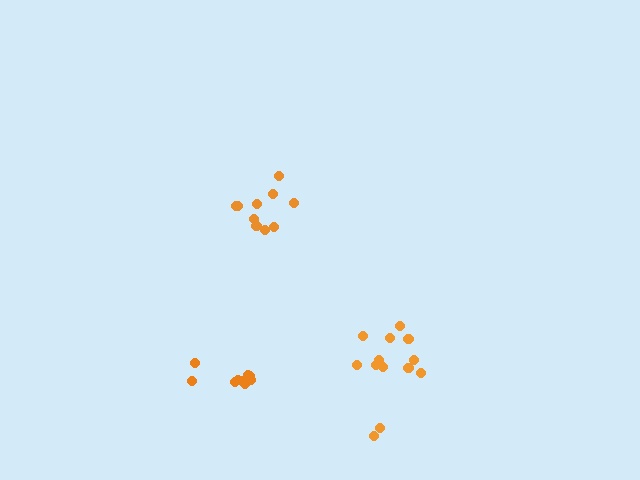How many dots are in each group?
Group 1: 10 dots, Group 2: 14 dots, Group 3: 10 dots (34 total).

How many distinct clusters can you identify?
There are 3 distinct clusters.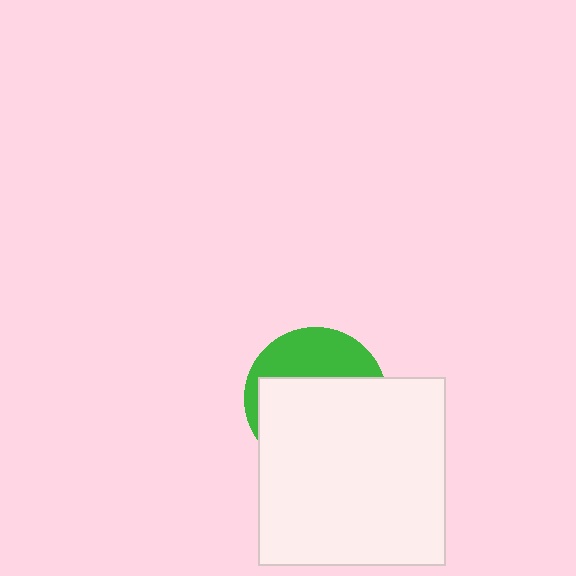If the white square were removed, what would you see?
You would see the complete green circle.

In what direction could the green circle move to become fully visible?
The green circle could move up. That would shift it out from behind the white square entirely.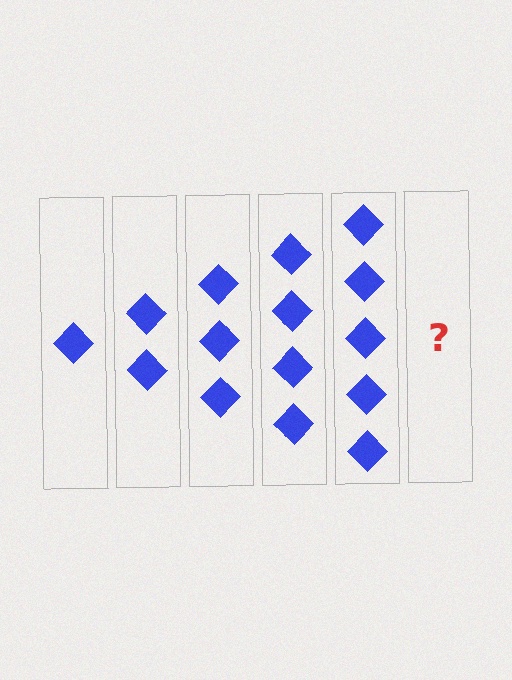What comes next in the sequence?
The next element should be 6 diamonds.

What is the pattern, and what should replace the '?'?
The pattern is that each step adds one more diamond. The '?' should be 6 diamonds.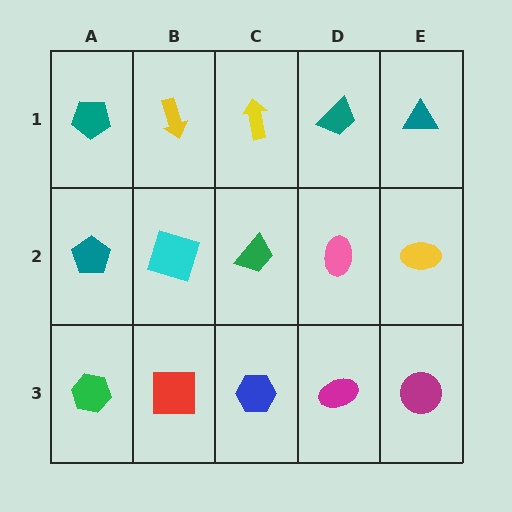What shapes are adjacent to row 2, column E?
A teal triangle (row 1, column E), a magenta circle (row 3, column E), a pink ellipse (row 2, column D).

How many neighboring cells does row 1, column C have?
3.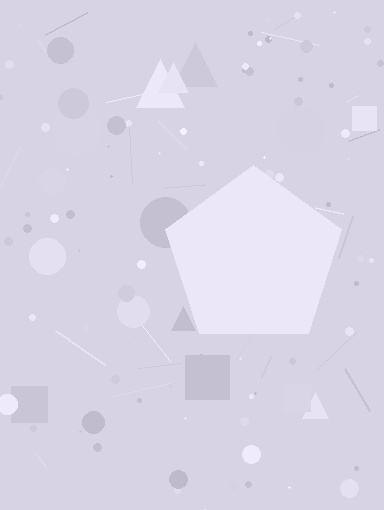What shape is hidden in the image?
A pentagon is hidden in the image.